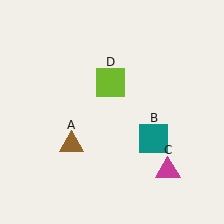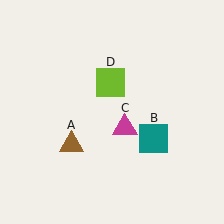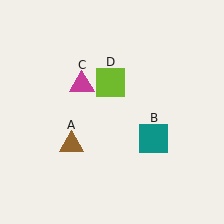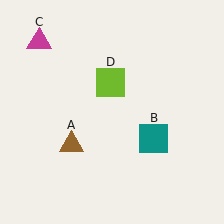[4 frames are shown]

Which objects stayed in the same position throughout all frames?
Brown triangle (object A) and teal square (object B) and lime square (object D) remained stationary.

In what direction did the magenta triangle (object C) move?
The magenta triangle (object C) moved up and to the left.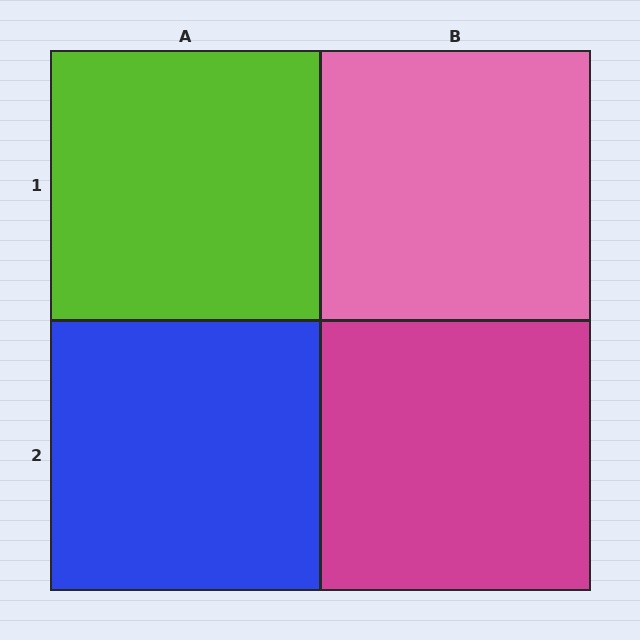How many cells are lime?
1 cell is lime.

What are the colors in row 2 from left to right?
Blue, magenta.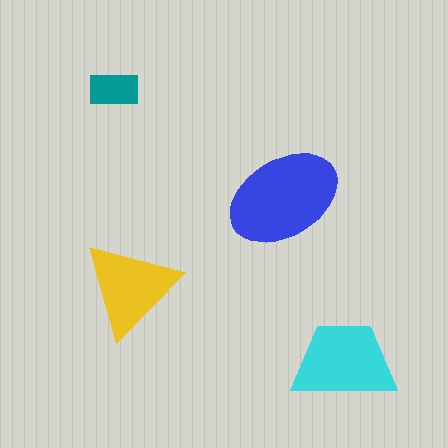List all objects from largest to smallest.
The blue ellipse, the cyan trapezoid, the yellow triangle, the teal rectangle.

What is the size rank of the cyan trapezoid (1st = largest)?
2nd.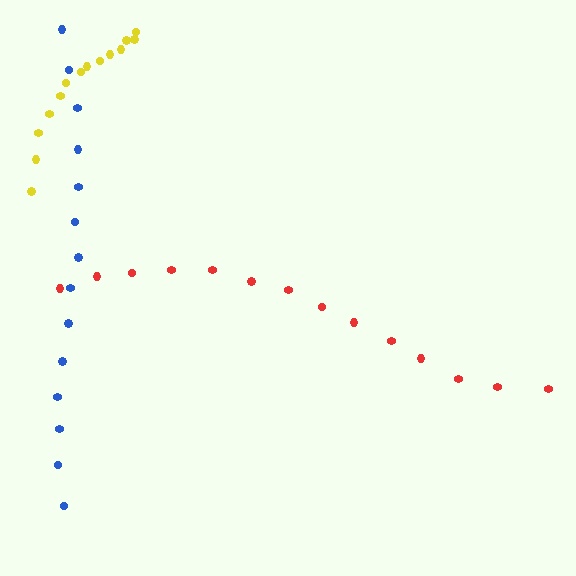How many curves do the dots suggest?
There are 3 distinct paths.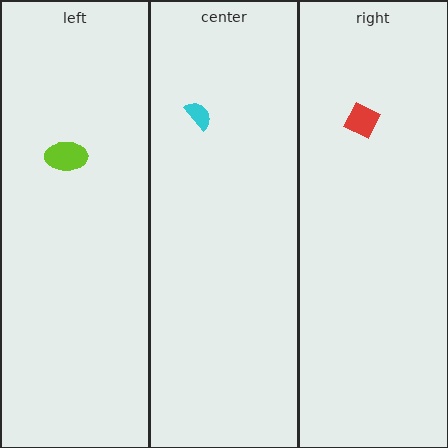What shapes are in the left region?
The lime ellipse.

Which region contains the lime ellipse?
The left region.